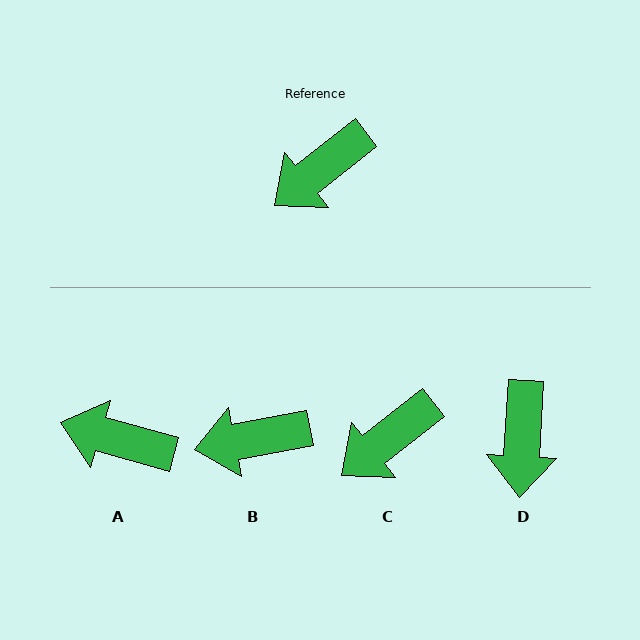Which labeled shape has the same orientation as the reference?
C.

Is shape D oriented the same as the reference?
No, it is off by about 48 degrees.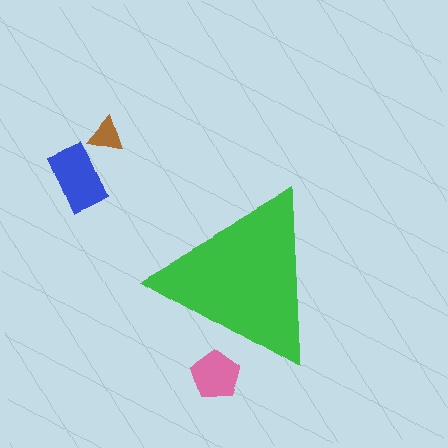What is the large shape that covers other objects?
A green triangle.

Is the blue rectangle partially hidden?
No, the blue rectangle is fully visible.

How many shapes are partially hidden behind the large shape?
1 shape is partially hidden.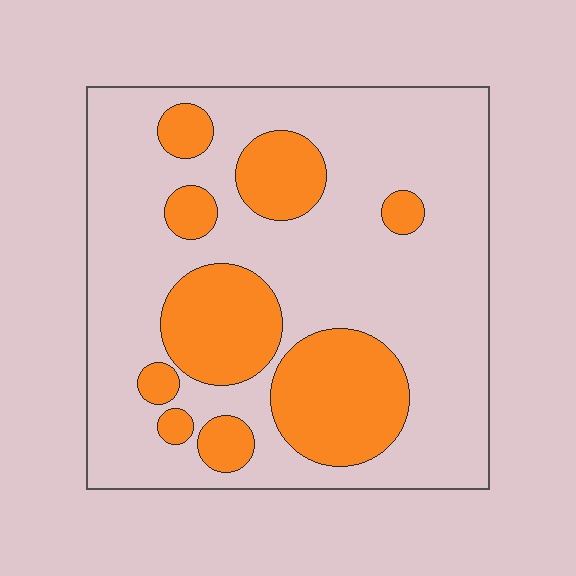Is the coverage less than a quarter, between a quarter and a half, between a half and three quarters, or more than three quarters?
Between a quarter and a half.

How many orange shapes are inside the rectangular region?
9.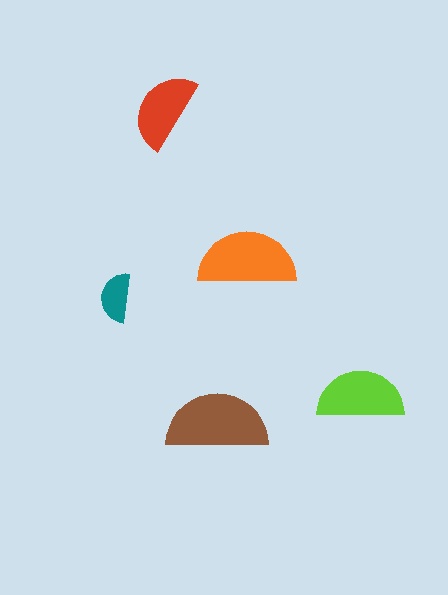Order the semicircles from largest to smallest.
the brown one, the orange one, the lime one, the red one, the teal one.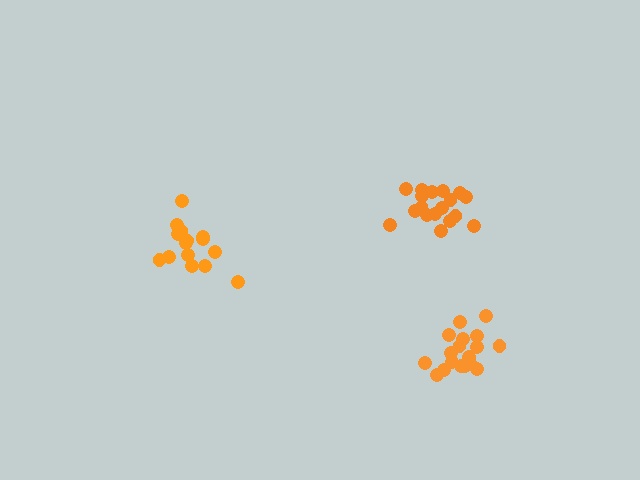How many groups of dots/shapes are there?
There are 3 groups.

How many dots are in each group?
Group 1: 18 dots, Group 2: 18 dots, Group 3: 15 dots (51 total).